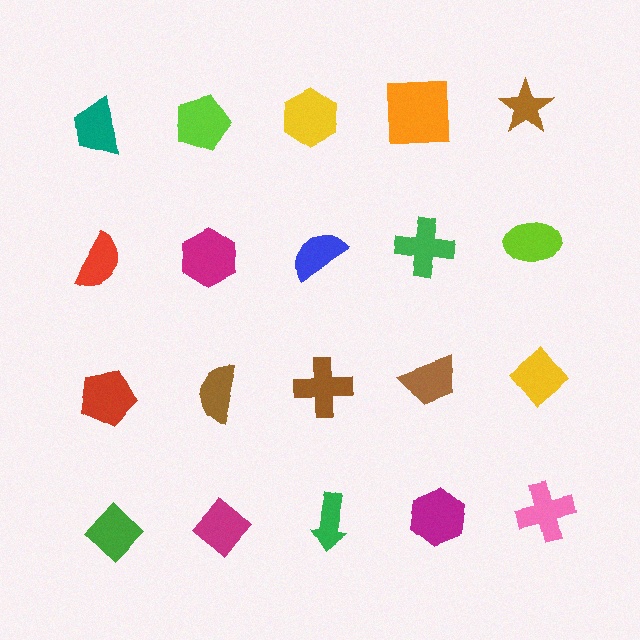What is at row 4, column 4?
A magenta hexagon.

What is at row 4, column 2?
A magenta diamond.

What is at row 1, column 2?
A lime pentagon.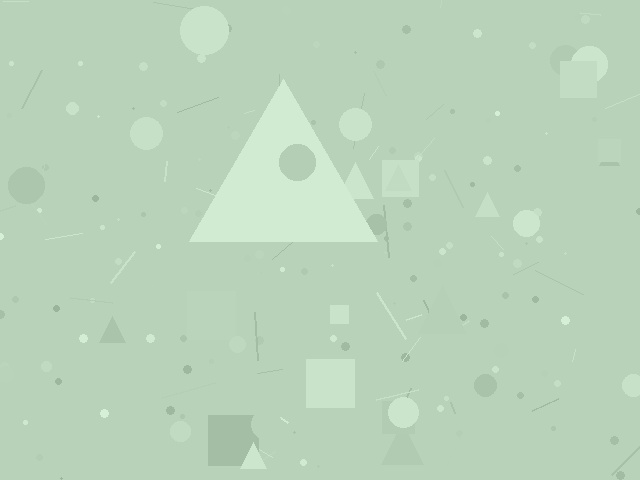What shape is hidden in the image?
A triangle is hidden in the image.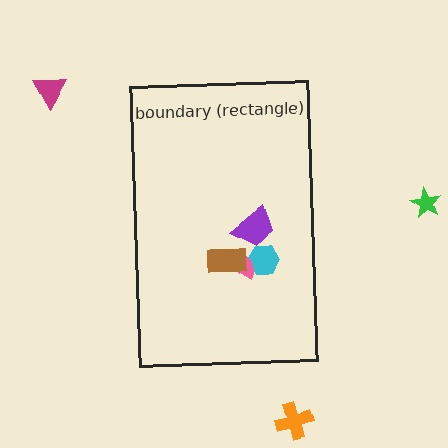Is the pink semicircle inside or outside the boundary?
Inside.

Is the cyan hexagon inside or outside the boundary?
Inside.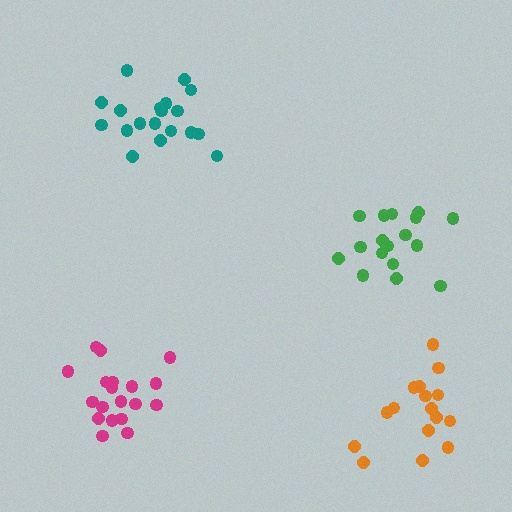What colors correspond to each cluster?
The clusters are colored: magenta, teal, green, orange.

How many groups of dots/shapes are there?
There are 4 groups.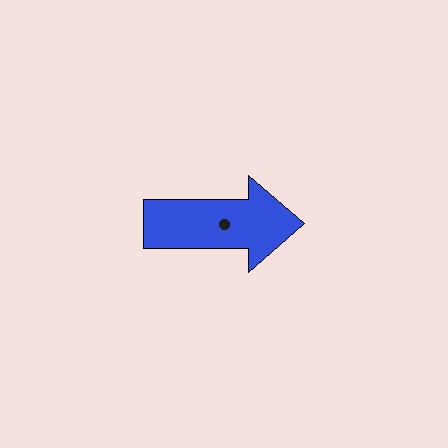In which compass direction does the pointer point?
East.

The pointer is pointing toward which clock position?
Roughly 3 o'clock.